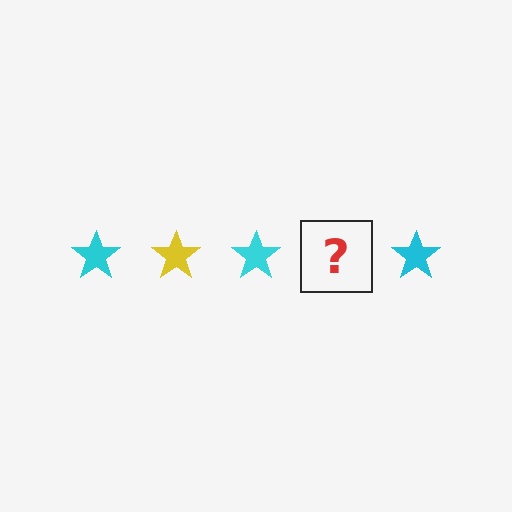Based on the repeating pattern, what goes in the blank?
The blank should be a yellow star.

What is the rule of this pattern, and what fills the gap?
The rule is that the pattern cycles through cyan, yellow stars. The gap should be filled with a yellow star.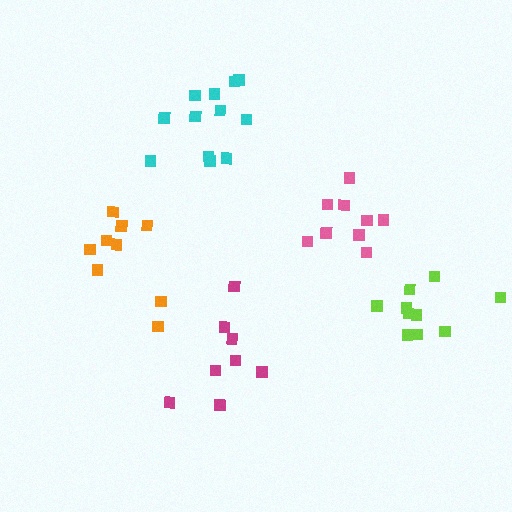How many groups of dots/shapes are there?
There are 5 groups.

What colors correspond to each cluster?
The clusters are colored: magenta, orange, pink, lime, cyan.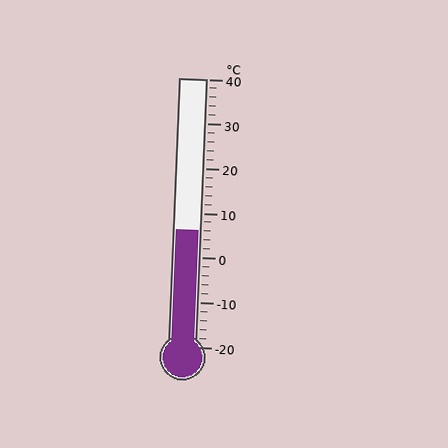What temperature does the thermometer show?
The thermometer shows approximately 6°C.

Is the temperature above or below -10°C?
The temperature is above -10°C.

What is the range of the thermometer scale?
The thermometer scale ranges from -20°C to 40°C.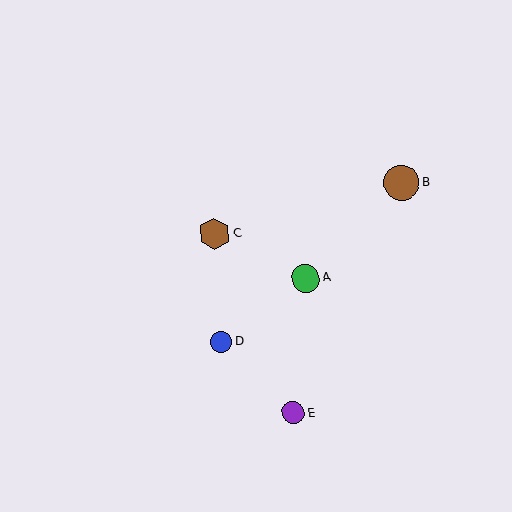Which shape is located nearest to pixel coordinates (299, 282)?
The green circle (labeled A) at (306, 278) is nearest to that location.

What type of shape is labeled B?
Shape B is a brown circle.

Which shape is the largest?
The brown circle (labeled B) is the largest.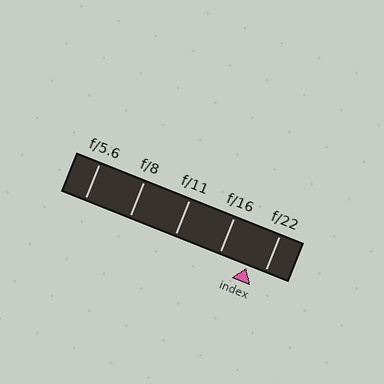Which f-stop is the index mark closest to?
The index mark is closest to f/22.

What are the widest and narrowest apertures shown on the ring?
The widest aperture shown is f/5.6 and the narrowest is f/22.